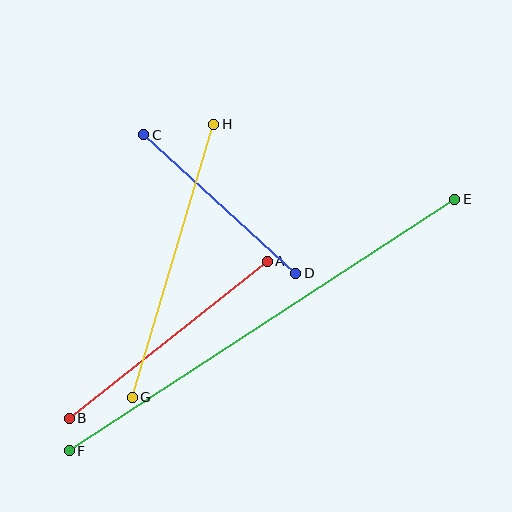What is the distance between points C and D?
The distance is approximately 206 pixels.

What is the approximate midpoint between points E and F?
The midpoint is at approximately (262, 325) pixels.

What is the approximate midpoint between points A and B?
The midpoint is at approximately (168, 340) pixels.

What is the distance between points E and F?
The distance is approximately 461 pixels.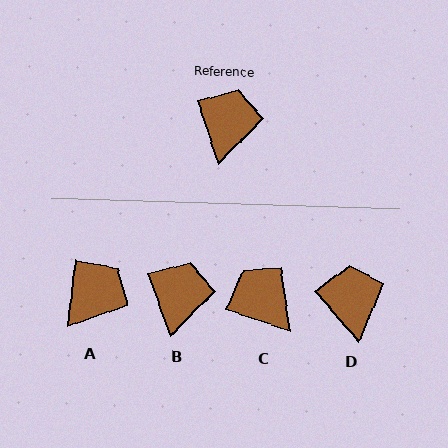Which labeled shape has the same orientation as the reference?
B.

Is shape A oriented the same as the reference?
No, it is off by about 25 degrees.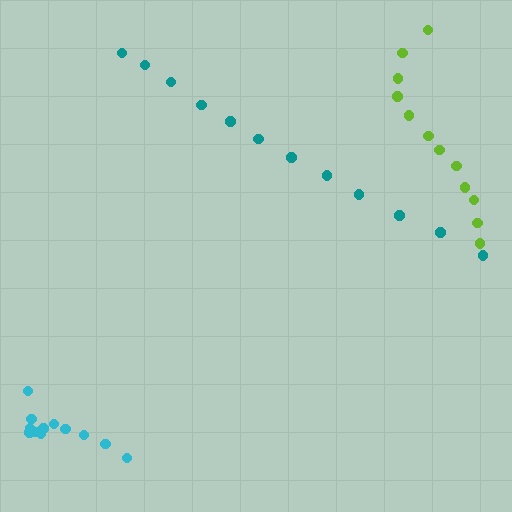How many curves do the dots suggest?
There are 3 distinct paths.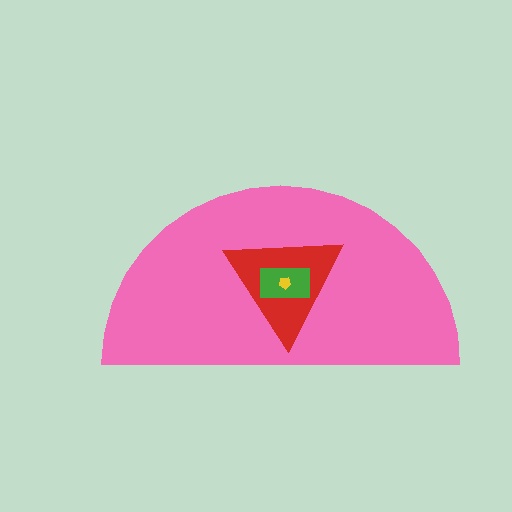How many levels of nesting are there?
4.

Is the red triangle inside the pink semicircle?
Yes.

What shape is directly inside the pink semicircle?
The red triangle.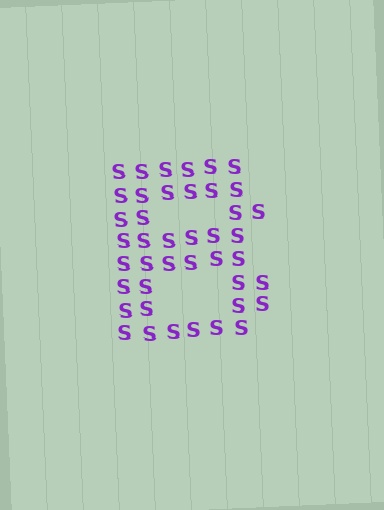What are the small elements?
The small elements are letter S's.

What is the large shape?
The large shape is the letter B.